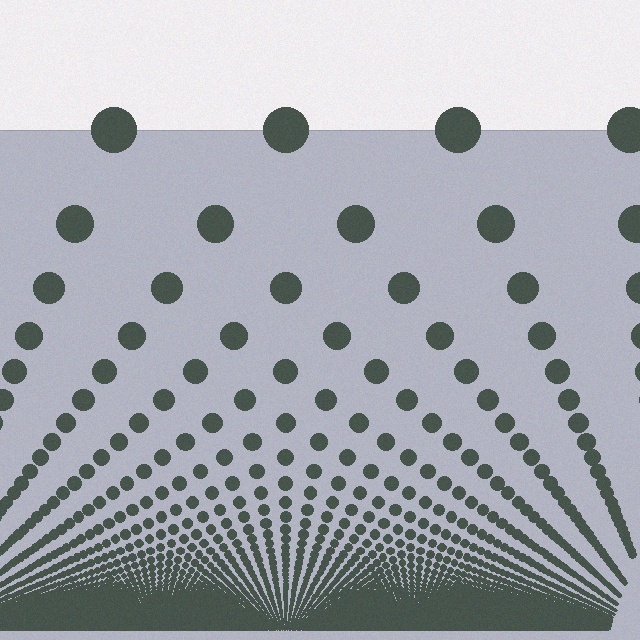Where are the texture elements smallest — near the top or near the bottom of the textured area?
Near the bottom.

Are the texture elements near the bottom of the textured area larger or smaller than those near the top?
Smaller. The gradient is inverted — elements near the bottom are smaller and denser.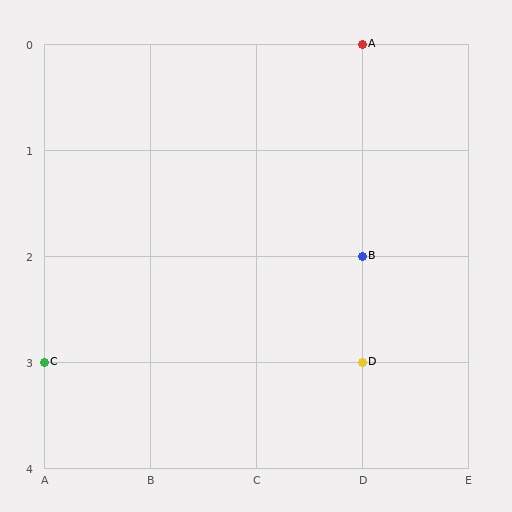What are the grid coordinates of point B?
Point B is at grid coordinates (D, 2).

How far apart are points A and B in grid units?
Points A and B are 2 rows apart.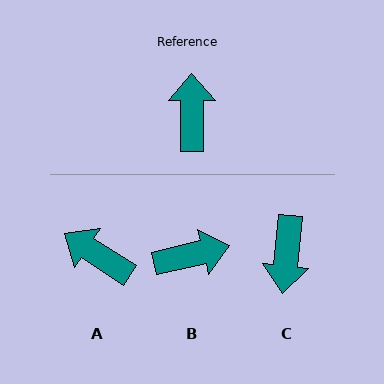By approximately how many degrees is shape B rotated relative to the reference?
Approximately 77 degrees clockwise.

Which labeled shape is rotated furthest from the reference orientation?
C, about 174 degrees away.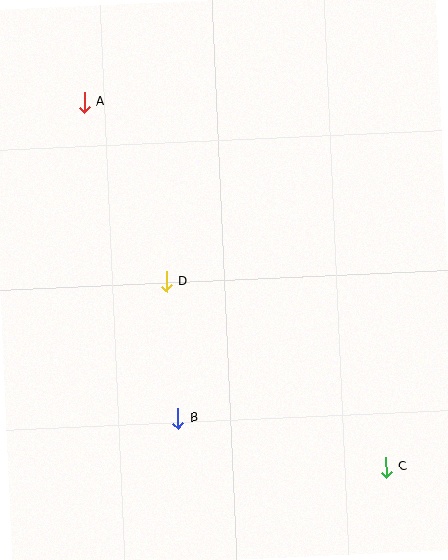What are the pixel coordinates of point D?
Point D is at (166, 281).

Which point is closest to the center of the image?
Point D at (166, 281) is closest to the center.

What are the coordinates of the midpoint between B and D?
The midpoint between B and D is at (172, 350).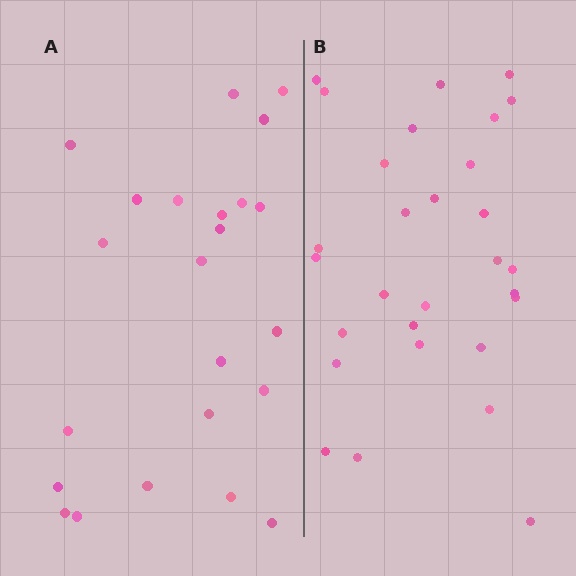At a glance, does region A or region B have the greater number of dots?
Region B (the right region) has more dots.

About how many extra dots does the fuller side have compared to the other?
Region B has about 6 more dots than region A.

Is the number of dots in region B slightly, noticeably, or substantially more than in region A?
Region B has noticeably more, but not dramatically so. The ratio is roughly 1.3 to 1.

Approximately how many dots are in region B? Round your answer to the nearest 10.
About 30 dots. (The exact count is 29, which rounds to 30.)